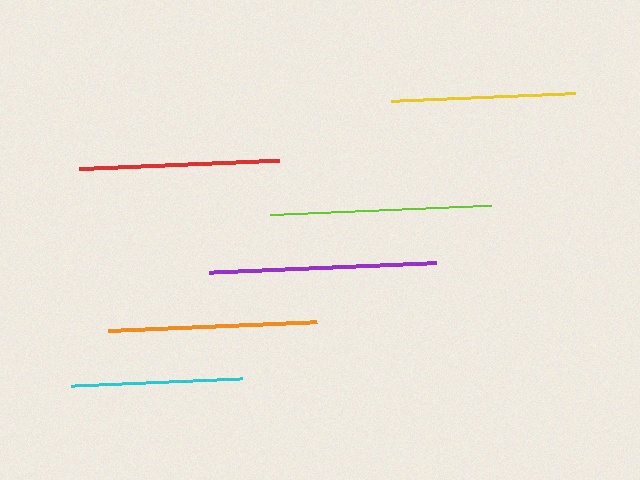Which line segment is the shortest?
The cyan line is the shortest at approximately 171 pixels.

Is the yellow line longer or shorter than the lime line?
The lime line is longer than the yellow line.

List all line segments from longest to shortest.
From longest to shortest: purple, lime, orange, red, yellow, cyan.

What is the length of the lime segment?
The lime segment is approximately 220 pixels long.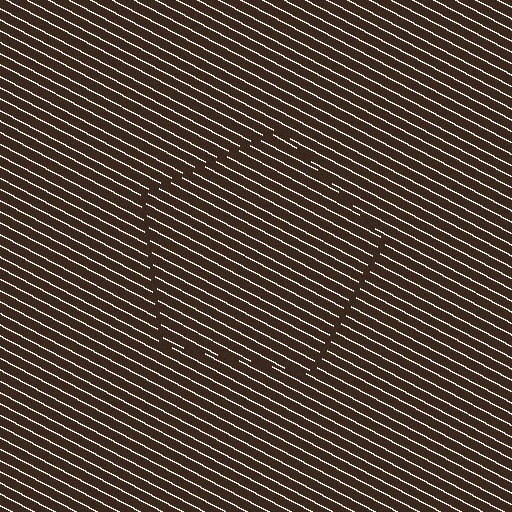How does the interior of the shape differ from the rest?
The interior of the shape contains the same grating, shifted by half a period — the contour is defined by the phase discontinuity where line-ends from the inner and outer gratings abut.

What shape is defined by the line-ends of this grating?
An illusory pentagon. The interior of the shape contains the same grating, shifted by half a period — the contour is defined by the phase discontinuity where line-ends from the inner and outer gratings abut.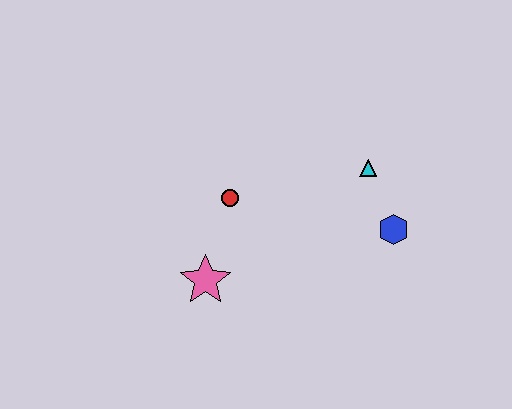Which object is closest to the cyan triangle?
The blue hexagon is closest to the cyan triangle.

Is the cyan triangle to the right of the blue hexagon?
No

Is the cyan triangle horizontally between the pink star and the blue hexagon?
Yes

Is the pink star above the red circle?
No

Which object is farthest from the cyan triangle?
The pink star is farthest from the cyan triangle.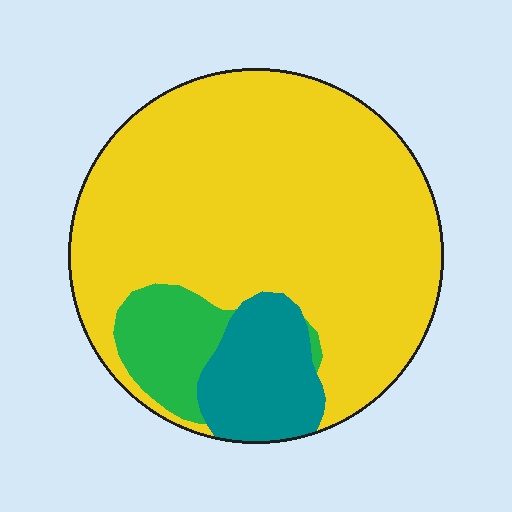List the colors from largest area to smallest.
From largest to smallest: yellow, teal, green.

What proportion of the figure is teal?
Teal covers around 15% of the figure.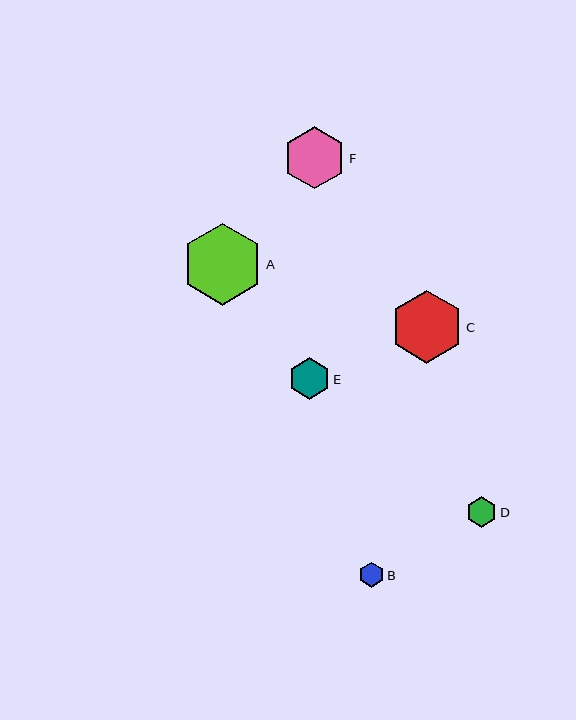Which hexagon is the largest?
Hexagon A is the largest with a size of approximately 82 pixels.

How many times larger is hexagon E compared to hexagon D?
Hexagon E is approximately 1.4 times the size of hexagon D.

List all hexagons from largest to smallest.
From largest to smallest: A, C, F, E, D, B.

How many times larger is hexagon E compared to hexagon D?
Hexagon E is approximately 1.4 times the size of hexagon D.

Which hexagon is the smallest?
Hexagon B is the smallest with a size of approximately 25 pixels.